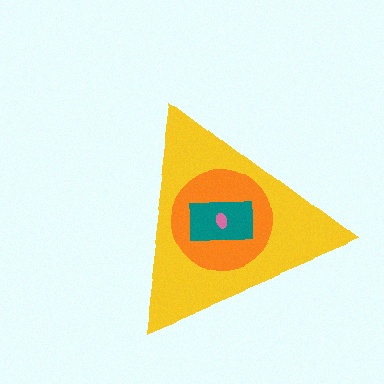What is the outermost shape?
The yellow triangle.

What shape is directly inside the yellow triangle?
The orange circle.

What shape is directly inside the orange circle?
The teal rectangle.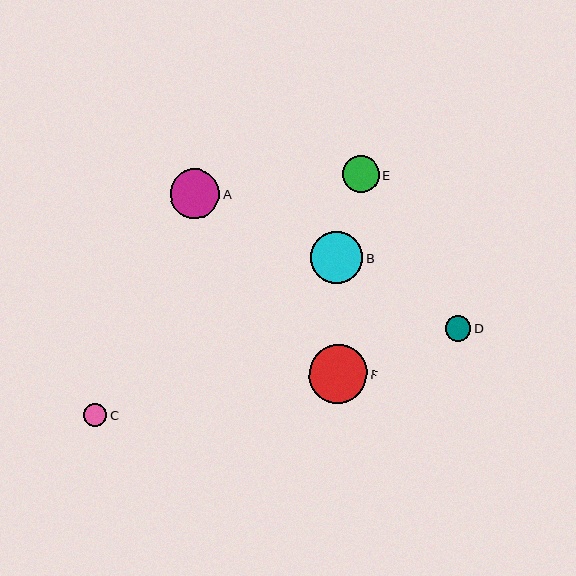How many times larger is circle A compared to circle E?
Circle A is approximately 1.4 times the size of circle E.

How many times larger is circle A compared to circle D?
Circle A is approximately 1.9 times the size of circle D.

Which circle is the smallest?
Circle C is the smallest with a size of approximately 23 pixels.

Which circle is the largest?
Circle F is the largest with a size of approximately 59 pixels.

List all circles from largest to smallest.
From largest to smallest: F, B, A, E, D, C.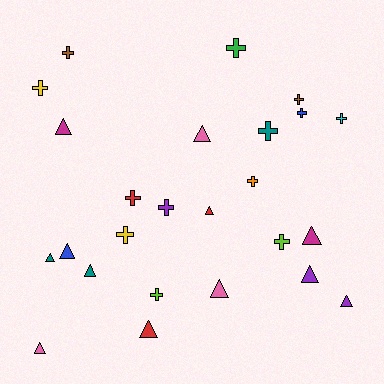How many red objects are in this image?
There are 3 red objects.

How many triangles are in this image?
There are 12 triangles.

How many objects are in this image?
There are 25 objects.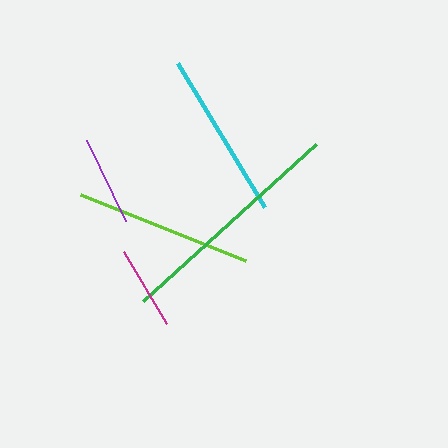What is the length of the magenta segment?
The magenta segment is approximately 84 pixels long.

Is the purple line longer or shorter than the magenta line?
The purple line is longer than the magenta line.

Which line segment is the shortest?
The magenta line is the shortest at approximately 84 pixels.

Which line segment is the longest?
The green line is the longest at approximately 234 pixels.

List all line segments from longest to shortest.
From longest to shortest: green, lime, cyan, purple, magenta.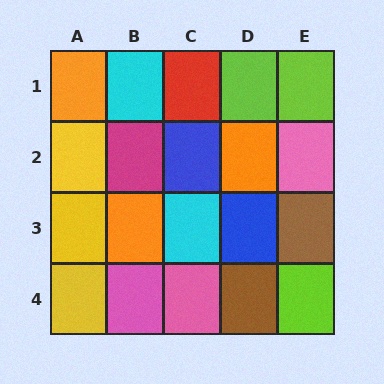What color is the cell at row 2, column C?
Blue.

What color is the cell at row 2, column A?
Yellow.